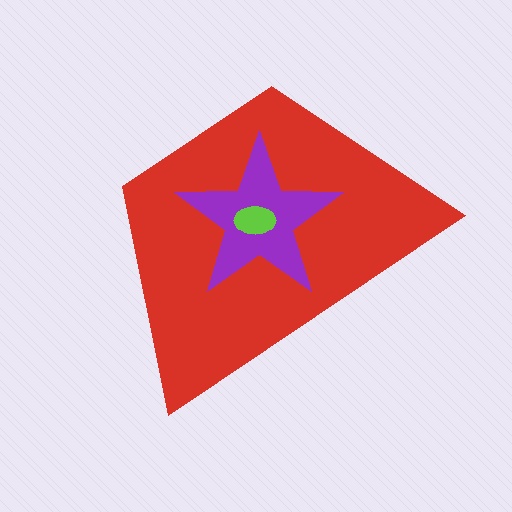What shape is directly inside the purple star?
The lime ellipse.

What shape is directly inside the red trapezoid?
The purple star.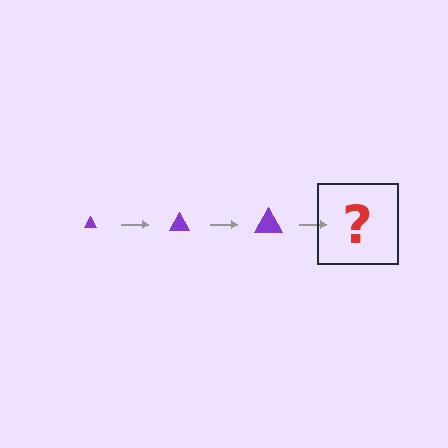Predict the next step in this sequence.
The next step is a purple triangle, larger than the previous one.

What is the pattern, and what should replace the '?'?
The pattern is that the triangle gets progressively larger each step. The '?' should be a purple triangle, larger than the previous one.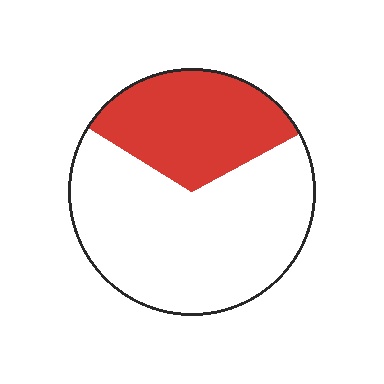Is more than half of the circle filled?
No.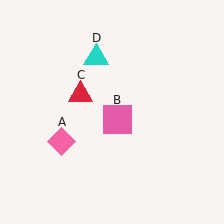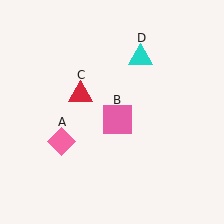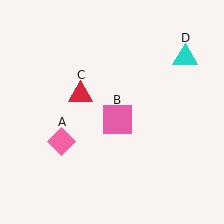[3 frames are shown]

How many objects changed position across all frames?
1 object changed position: cyan triangle (object D).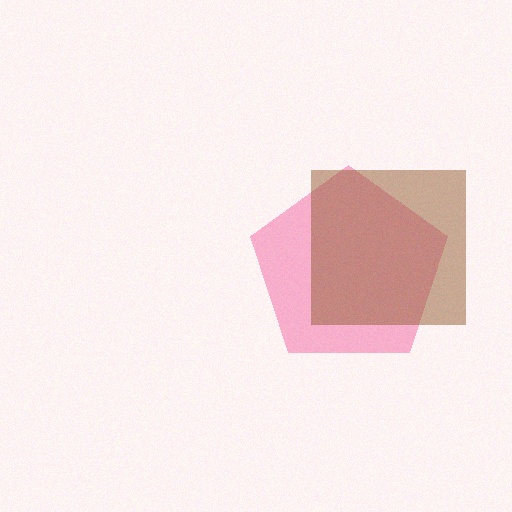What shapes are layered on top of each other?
The layered shapes are: a pink pentagon, a brown square.